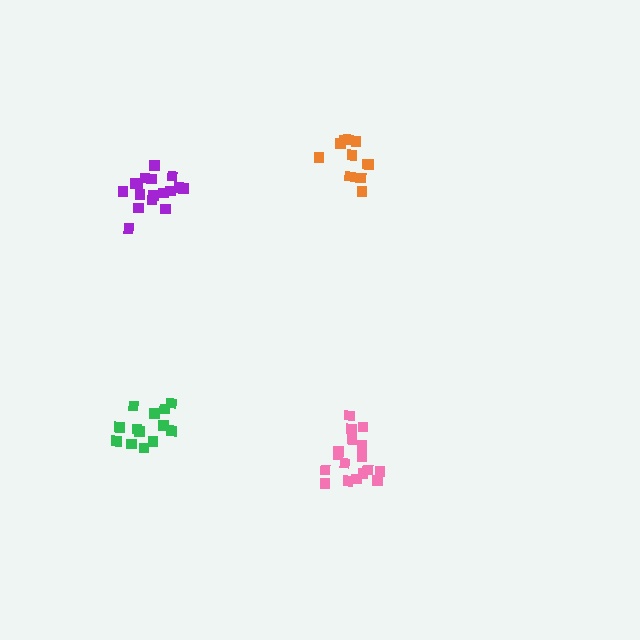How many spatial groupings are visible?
There are 4 spatial groupings.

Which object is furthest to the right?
The pink cluster is rightmost.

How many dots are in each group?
Group 1: 11 dots, Group 2: 17 dots, Group 3: 17 dots, Group 4: 13 dots (58 total).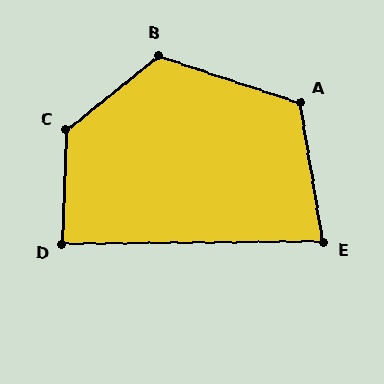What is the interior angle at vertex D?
Approximately 87 degrees (approximately right).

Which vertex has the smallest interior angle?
E, at approximately 81 degrees.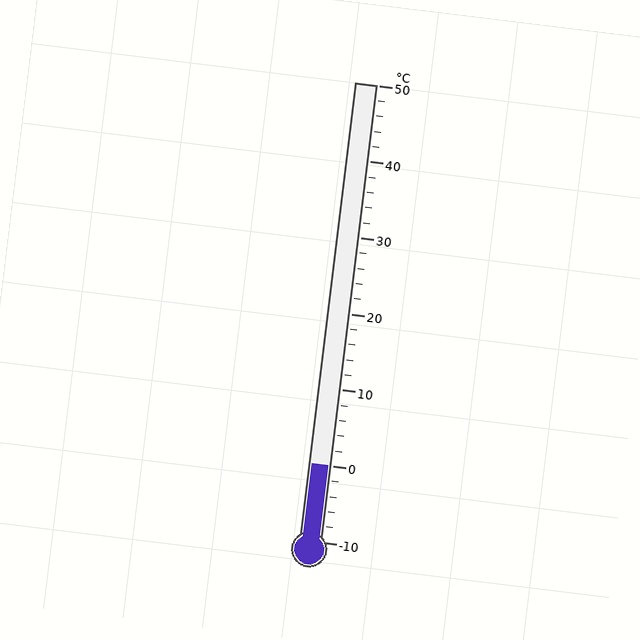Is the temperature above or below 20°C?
The temperature is below 20°C.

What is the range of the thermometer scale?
The thermometer scale ranges from -10°C to 50°C.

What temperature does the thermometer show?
The thermometer shows approximately 0°C.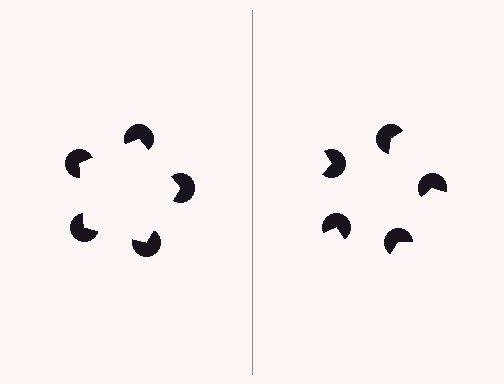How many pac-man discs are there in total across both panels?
10 — 5 on each side.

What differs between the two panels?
The pac-man discs are positioned identically on both sides; only the wedge orientations differ. On the left they align to a pentagon; on the right they are misaligned.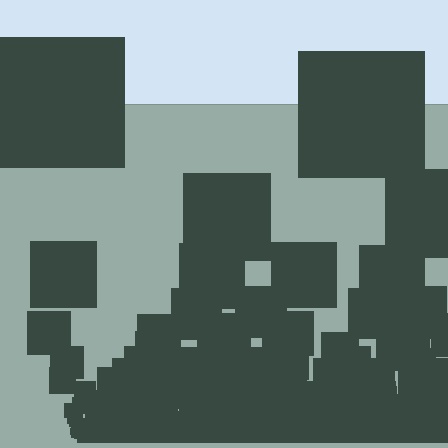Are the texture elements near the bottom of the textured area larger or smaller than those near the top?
Smaller. The gradient is inverted — elements near the bottom are smaller and denser.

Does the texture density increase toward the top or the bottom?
Density increases toward the bottom.